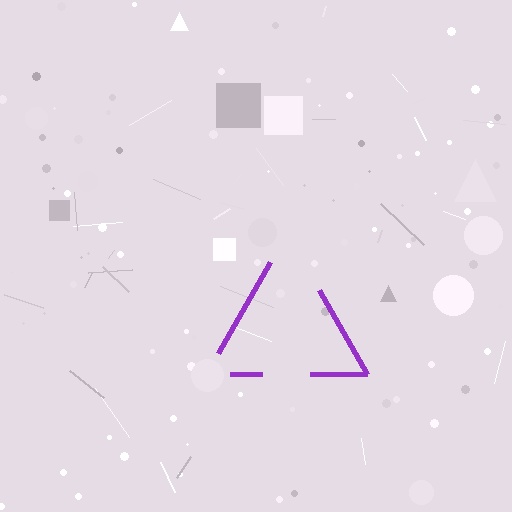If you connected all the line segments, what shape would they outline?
They would outline a triangle.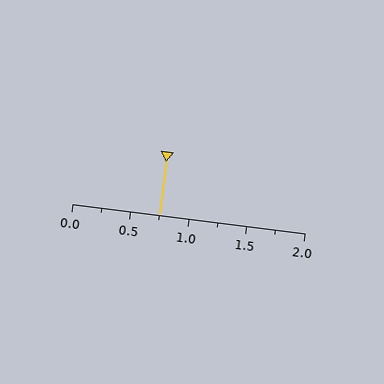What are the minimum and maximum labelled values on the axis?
The axis runs from 0.0 to 2.0.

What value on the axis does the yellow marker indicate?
The marker indicates approximately 0.75.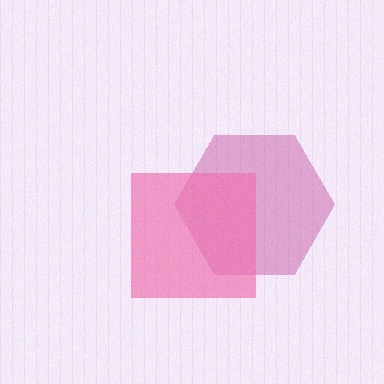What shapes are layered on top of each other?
The layered shapes are: a magenta hexagon, a pink square.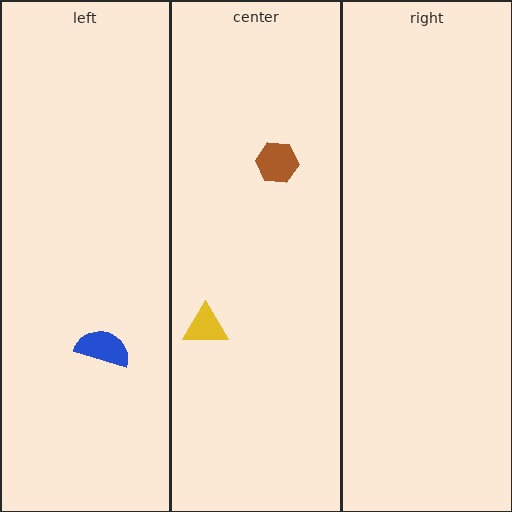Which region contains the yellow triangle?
The center region.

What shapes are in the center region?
The yellow triangle, the brown hexagon.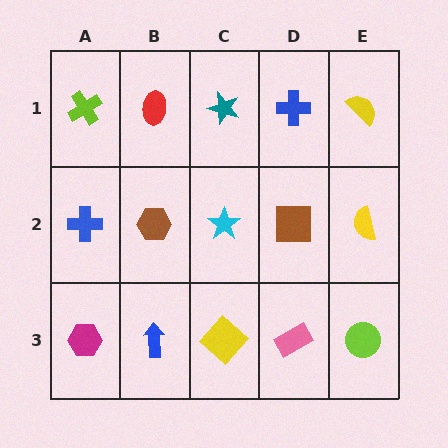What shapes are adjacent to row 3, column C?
A cyan star (row 2, column C), a blue arrow (row 3, column B), a pink rectangle (row 3, column D).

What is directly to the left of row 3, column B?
A magenta hexagon.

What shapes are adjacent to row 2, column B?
A red ellipse (row 1, column B), a blue arrow (row 3, column B), a blue cross (row 2, column A), a cyan star (row 2, column C).